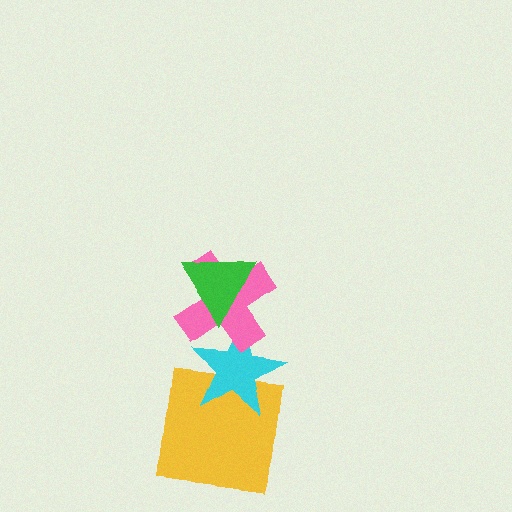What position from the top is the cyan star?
The cyan star is 3rd from the top.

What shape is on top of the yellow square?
The cyan star is on top of the yellow square.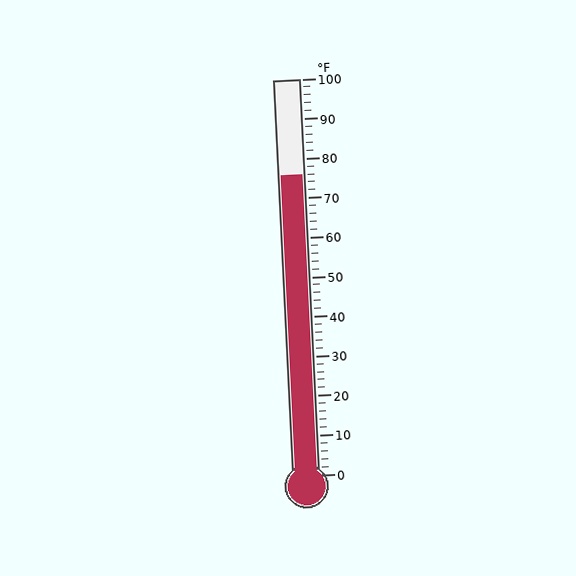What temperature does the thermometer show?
The thermometer shows approximately 76°F.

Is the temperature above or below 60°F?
The temperature is above 60°F.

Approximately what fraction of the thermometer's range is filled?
The thermometer is filled to approximately 75% of its range.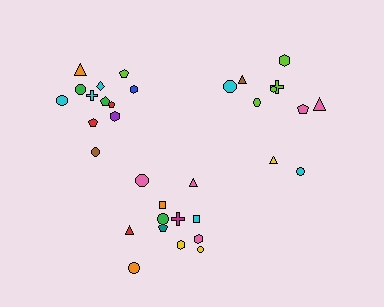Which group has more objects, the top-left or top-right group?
The top-left group.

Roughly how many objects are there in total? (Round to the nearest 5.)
Roughly 35 objects in total.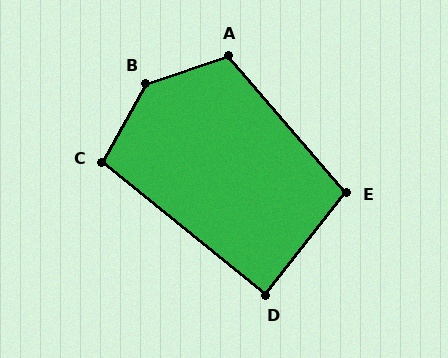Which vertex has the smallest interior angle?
D, at approximately 89 degrees.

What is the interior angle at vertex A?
Approximately 112 degrees (obtuse).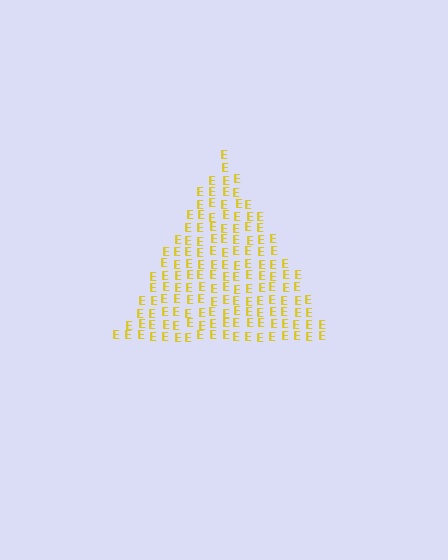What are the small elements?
The small elements are letter E's.